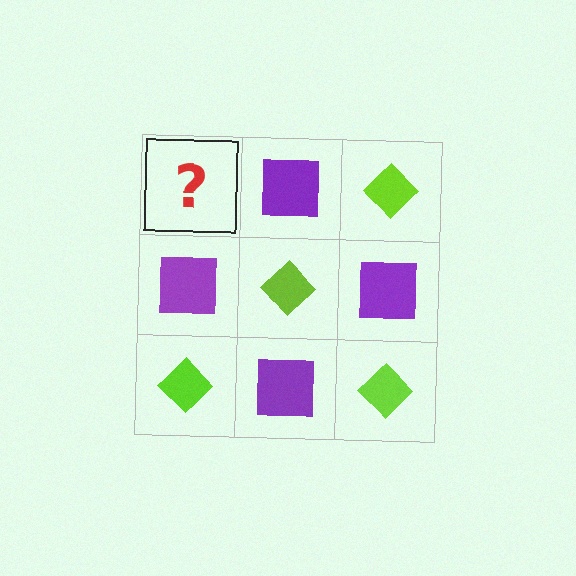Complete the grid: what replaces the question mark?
The question mark should be replaced with a lime diamond.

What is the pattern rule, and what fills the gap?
The rule is that it alternates lime diamond and purple square in a checkerboard pattern. The gap should be filled with a lime diamond.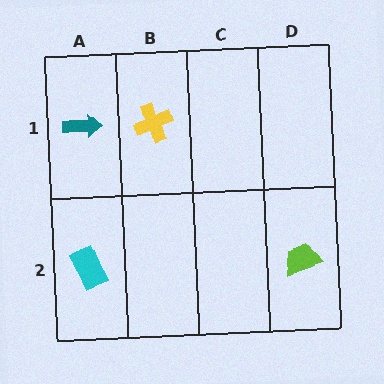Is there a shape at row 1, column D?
No, that cell is empty.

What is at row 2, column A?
A cyan rectangle.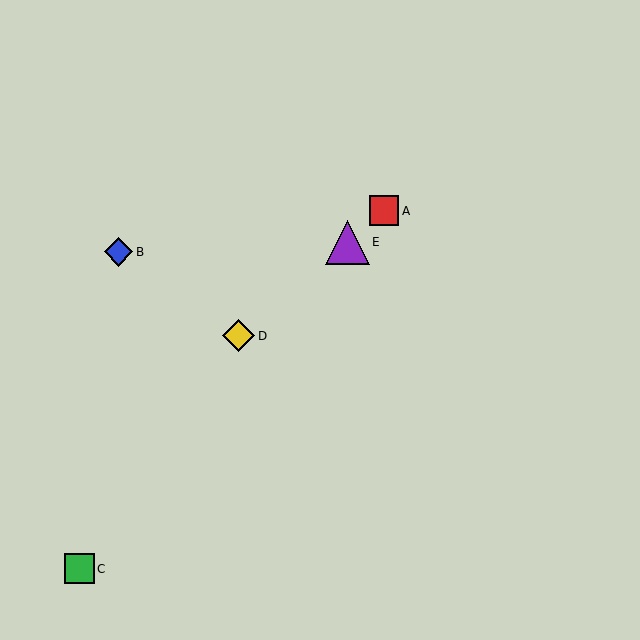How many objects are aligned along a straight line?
3 objects (A, D, E) are aligned along a straight line.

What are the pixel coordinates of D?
Object D is at (239, 336).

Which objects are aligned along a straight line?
Objects A, D, E are aligned along a straight line.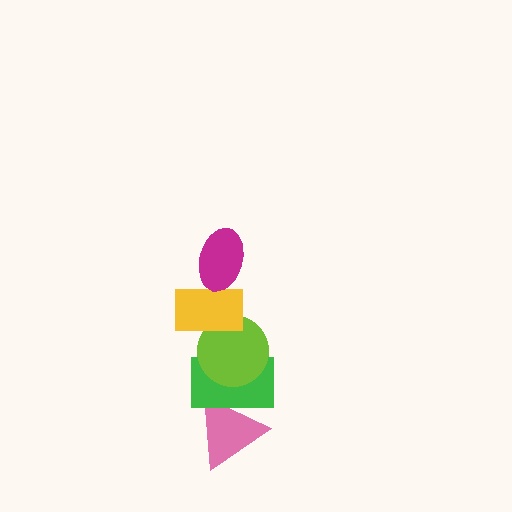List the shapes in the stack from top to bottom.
From top to bottom: the magenta ellipse, the yellow rectangle, the lime circle, the green rectangle, the pink triangle.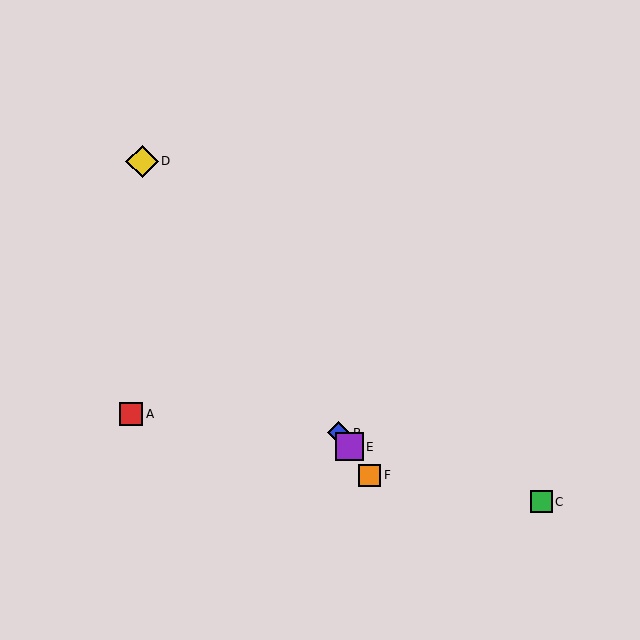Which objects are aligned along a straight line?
Objects B, D, E, F are aligned along a straight line.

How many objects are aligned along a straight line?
4 objects (B, D, E, F) are aligned along a straight line.